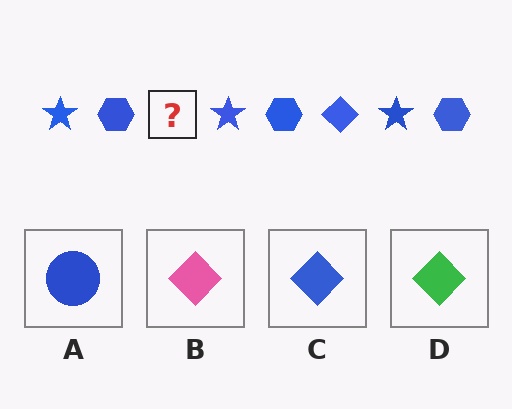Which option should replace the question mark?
Option C.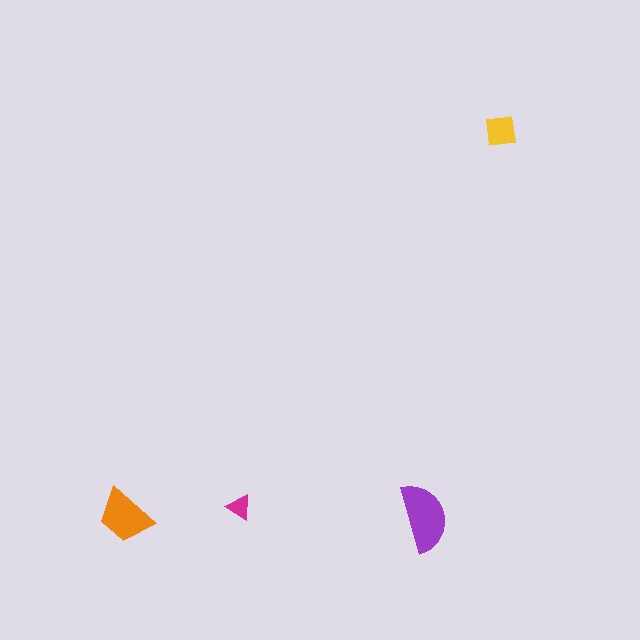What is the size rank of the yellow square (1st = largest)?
3rd.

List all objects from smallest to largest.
The magenta triangle, the yellow square, the orange trapezoid, the purple semicircle.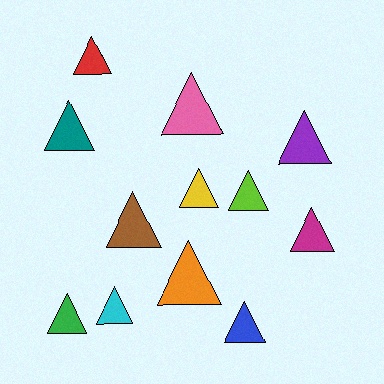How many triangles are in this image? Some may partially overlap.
There are 12 triangles.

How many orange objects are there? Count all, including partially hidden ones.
There is 1 orange object.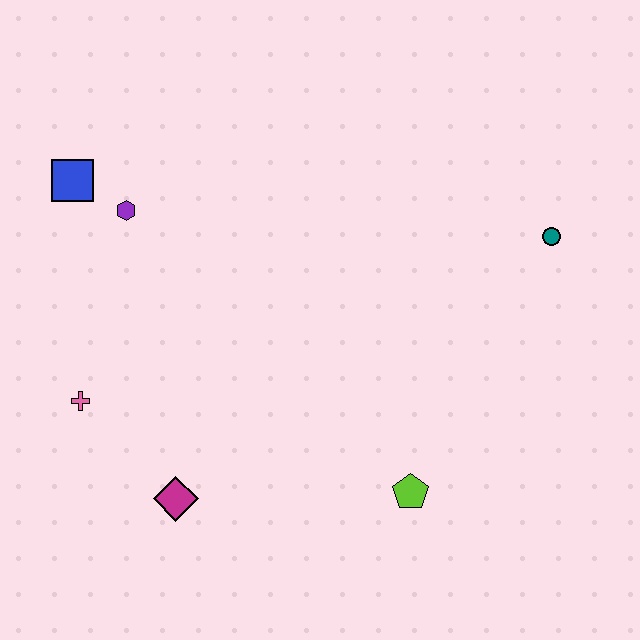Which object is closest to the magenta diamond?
The pink cross is closest to the magenta diamond.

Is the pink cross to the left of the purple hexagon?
Yes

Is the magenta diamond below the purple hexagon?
Yes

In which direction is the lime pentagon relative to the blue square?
The lime pentagon is to the right of the blue square.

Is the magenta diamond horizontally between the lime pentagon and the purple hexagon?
Yes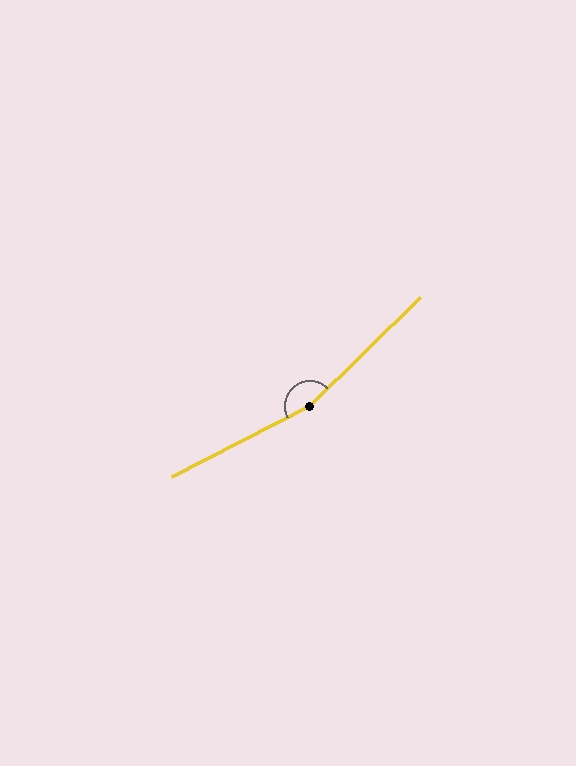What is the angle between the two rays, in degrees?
Approximately 163 degrees.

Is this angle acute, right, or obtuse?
It is obtuse.